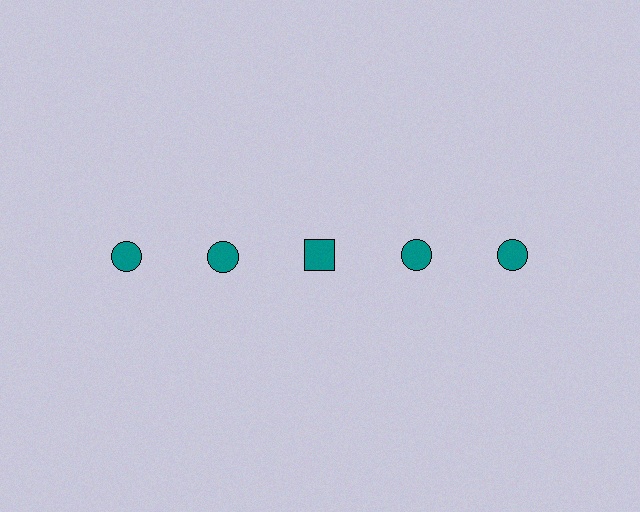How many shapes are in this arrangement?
There are 5 shapes arranged in a grid pattern.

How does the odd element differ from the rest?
It has a different shape: square instead of circle.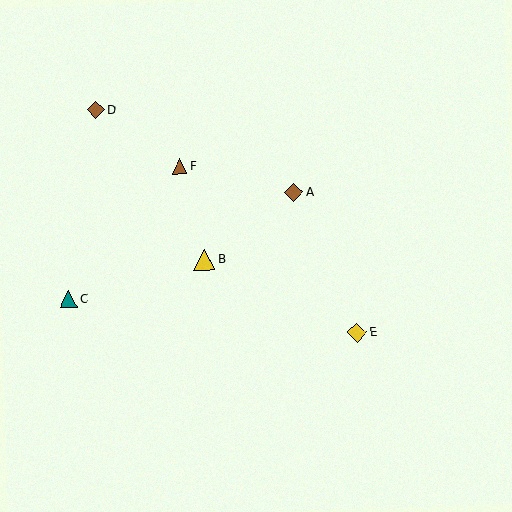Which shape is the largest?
The yellow triangle (labeled B) is the largest.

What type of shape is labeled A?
Shape A is a brown diamond.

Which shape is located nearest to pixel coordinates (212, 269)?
The yellow triangle (labeled B) at (205, 259) is nearest to that location.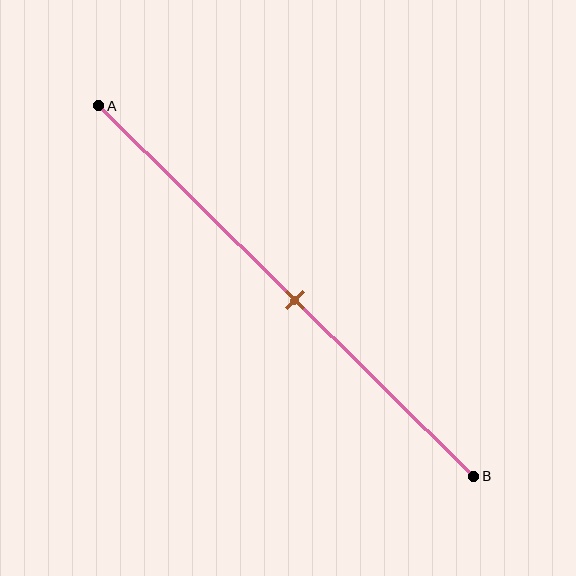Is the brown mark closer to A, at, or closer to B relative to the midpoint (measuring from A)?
The brown mark is approximately at the midpoint of segment AB.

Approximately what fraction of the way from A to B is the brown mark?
The brown mark is approximately 50% of the way from A to B.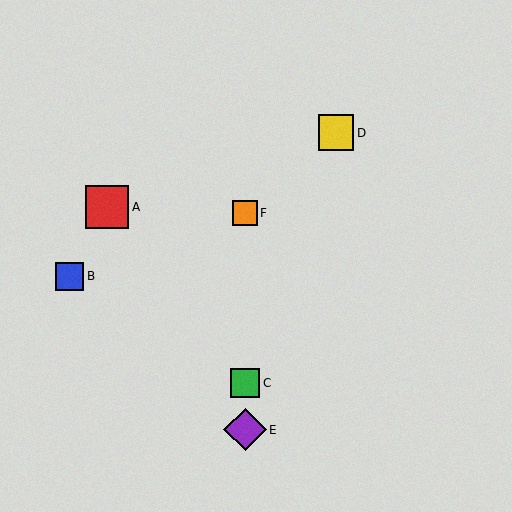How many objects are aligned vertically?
3 objects (C, E, F) are aligned vertically.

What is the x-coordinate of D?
Object D is at x≈336.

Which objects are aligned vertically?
Objects C, E, F are aligned vertically.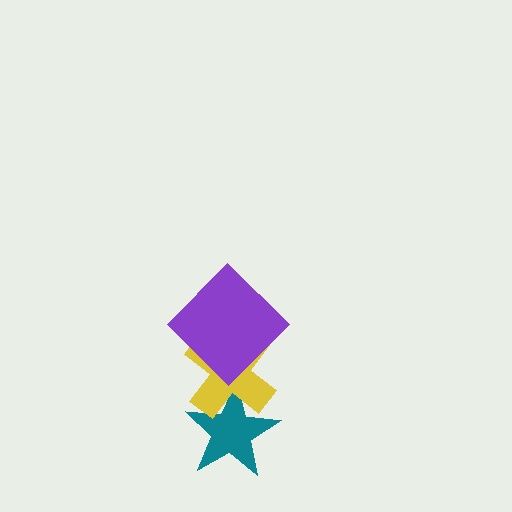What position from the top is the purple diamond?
The purple diamond is 1st from the top.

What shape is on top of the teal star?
The yellow cross is on top of the teal star.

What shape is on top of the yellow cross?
The purple diamond is on top of the yellow cross.